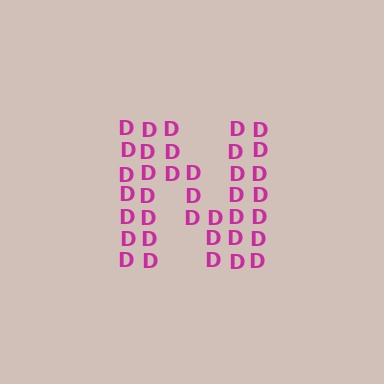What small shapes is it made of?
It is made of small letter D's.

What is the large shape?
The large shape is the letter N.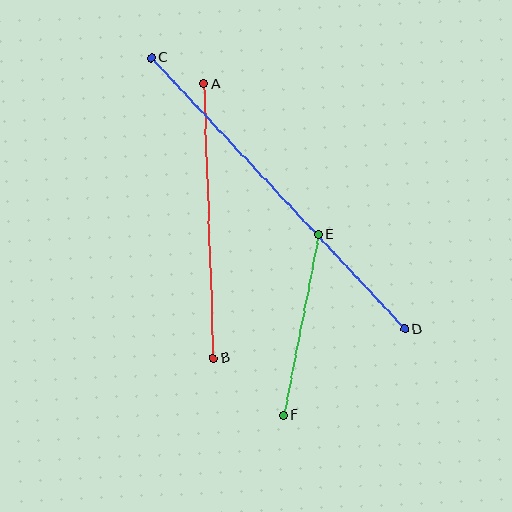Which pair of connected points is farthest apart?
Points C and D are farthest apart.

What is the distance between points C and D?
The distance is approximately 371 pixels.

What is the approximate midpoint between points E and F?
The midpoint is at approximately (301, 325) pixels.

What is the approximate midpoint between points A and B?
The midpoint is at approximately (209, 221) pixels.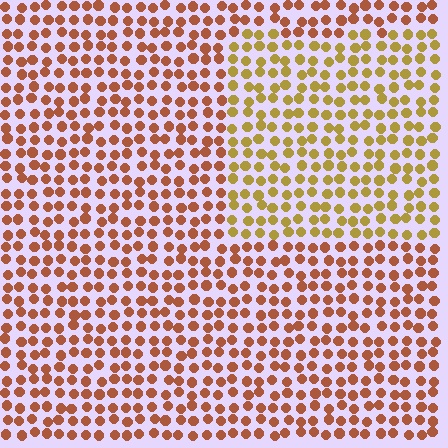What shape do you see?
I see a rectangle.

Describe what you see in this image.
The image is filled with small brown elements in a uniform arrangement. A rectangle-shaped region is visible where the elements are tinted to a slightly different hue, forming a subtle color boundary.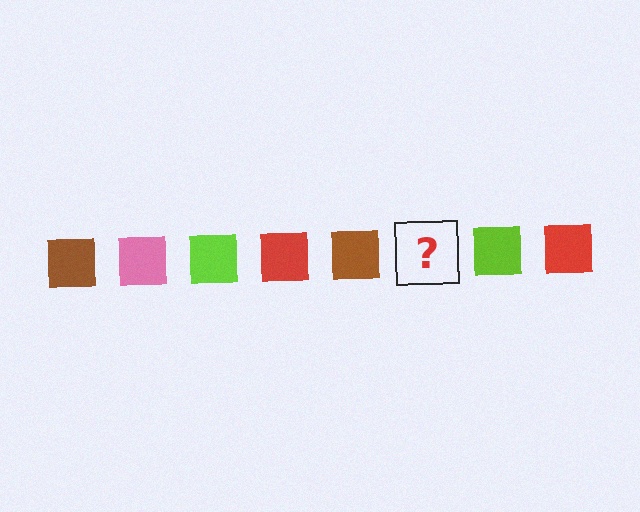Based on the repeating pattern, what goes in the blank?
The blank should be a pink square.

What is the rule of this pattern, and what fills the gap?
The rule is that the pattern cycles through brown, pink, lime, red squares. The gap should be filled with a pink square.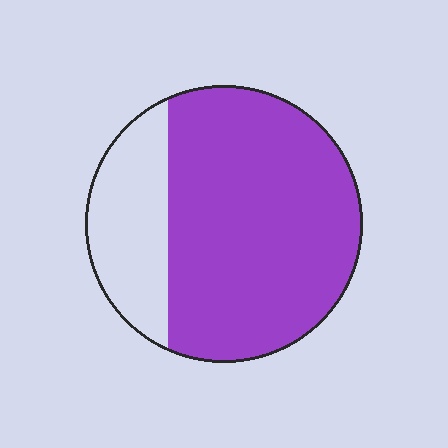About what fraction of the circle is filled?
About three quarters (3/4).